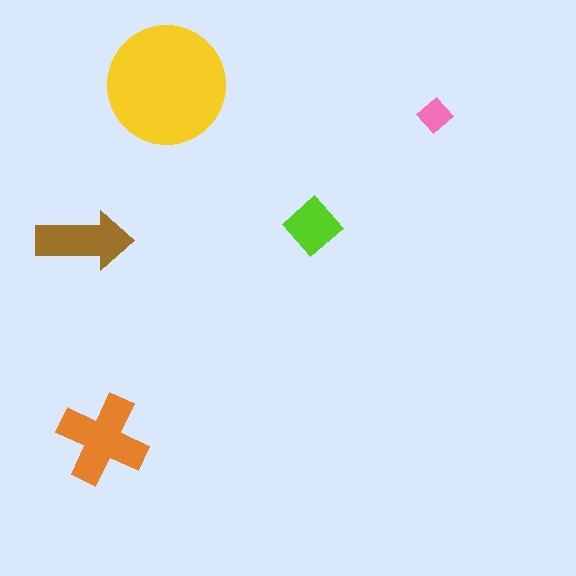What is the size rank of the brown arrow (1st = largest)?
3rd.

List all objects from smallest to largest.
The pink diamond, the lime diamond, the brown arrow, the orange cross, the yellow circle.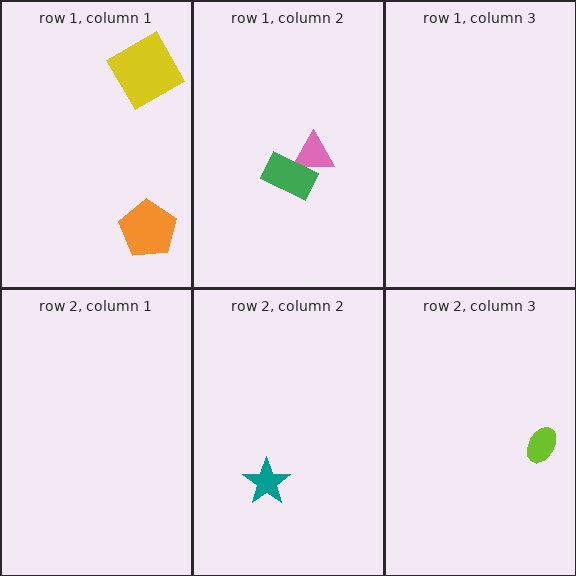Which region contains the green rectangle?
The row 1, column 2 region.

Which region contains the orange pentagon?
The row 1, column 1 region.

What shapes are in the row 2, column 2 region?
The teal star.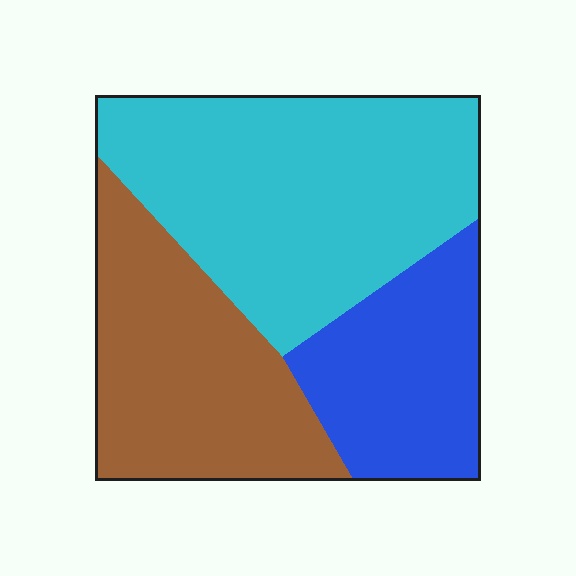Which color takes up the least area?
Blue, at roughly 25%.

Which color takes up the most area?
Cyan, at roughly 45%.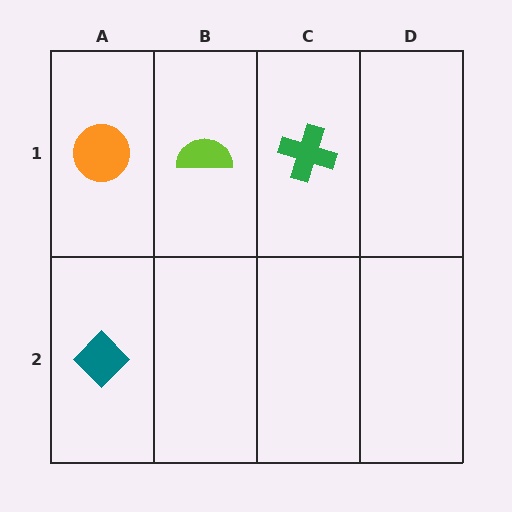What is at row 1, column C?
A green cross.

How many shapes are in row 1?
3 shapes.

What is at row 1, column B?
A lime semicircle.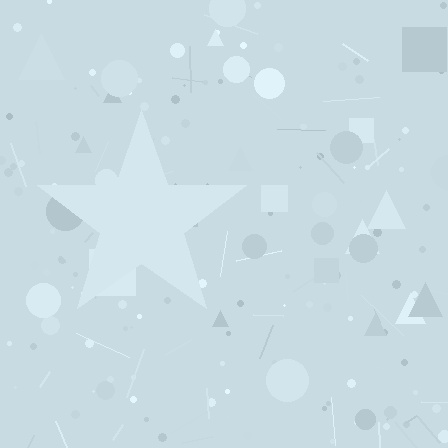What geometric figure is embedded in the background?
A star is embedded in the background.